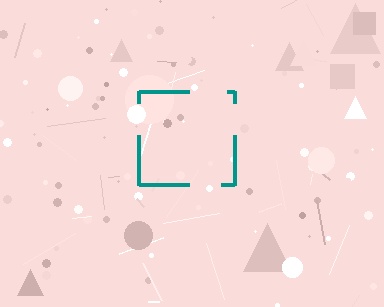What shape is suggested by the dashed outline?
The dashed outline suggests a square.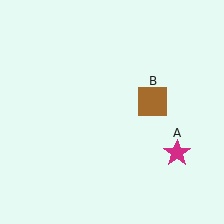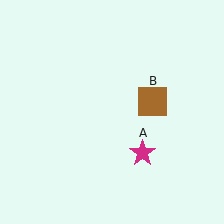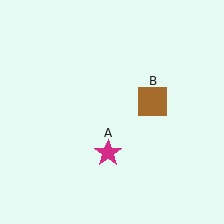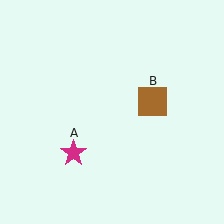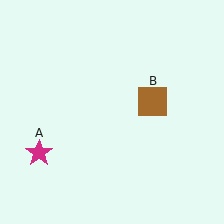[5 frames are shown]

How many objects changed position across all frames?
1 object changed position: magenta star (object A).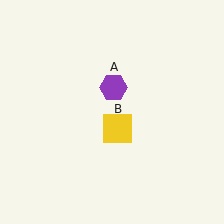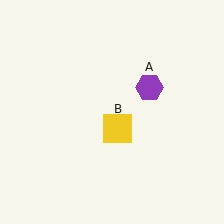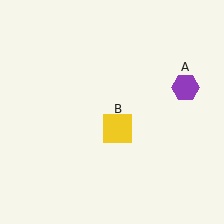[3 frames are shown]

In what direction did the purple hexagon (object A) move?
The purple hexagon (object A) moved right.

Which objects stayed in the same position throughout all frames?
Yellow square (object B) remained stationary.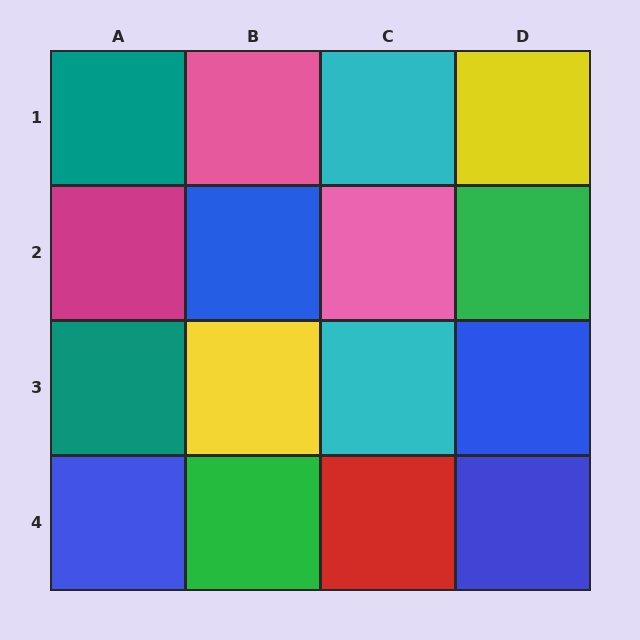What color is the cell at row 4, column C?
Red.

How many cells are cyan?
2 cells are cyan.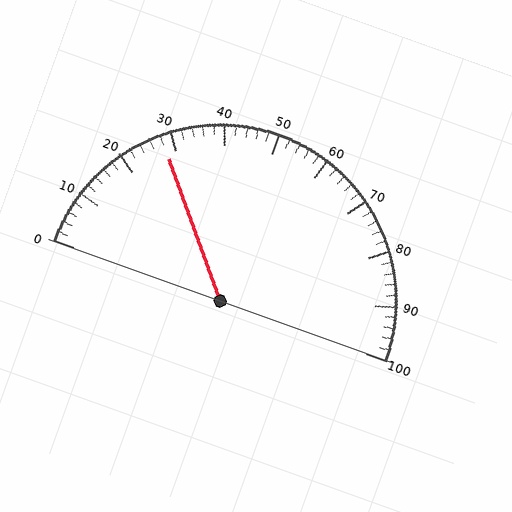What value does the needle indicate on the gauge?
The needle indicates approximately 28.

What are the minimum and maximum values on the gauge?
The gauge ranges from 0 to 100.